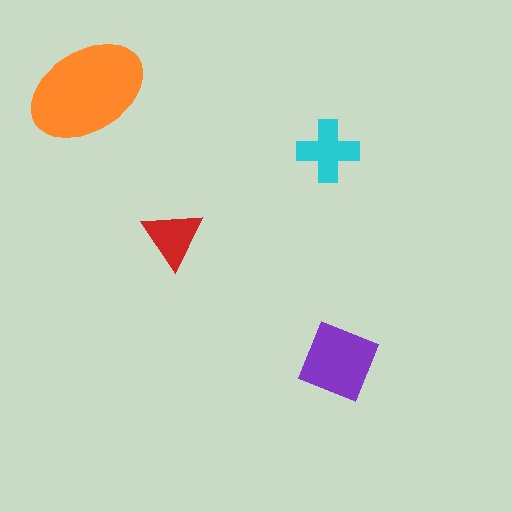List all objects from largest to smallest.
The orange ellipse, the purple diamond, the cyan cross, the red triangle.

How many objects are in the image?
There are 4 objects in the image.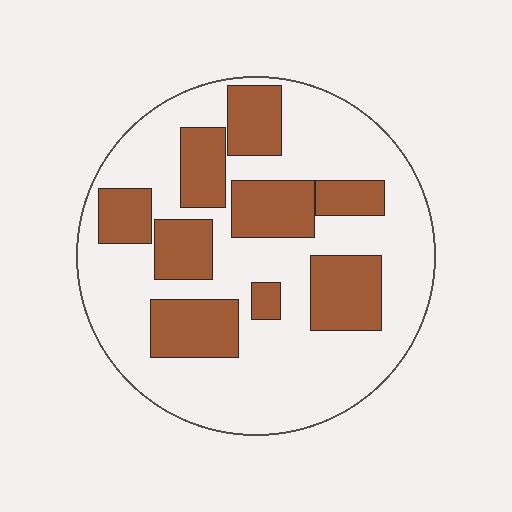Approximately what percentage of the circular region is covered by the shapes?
Approximately 35%.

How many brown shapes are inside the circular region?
9.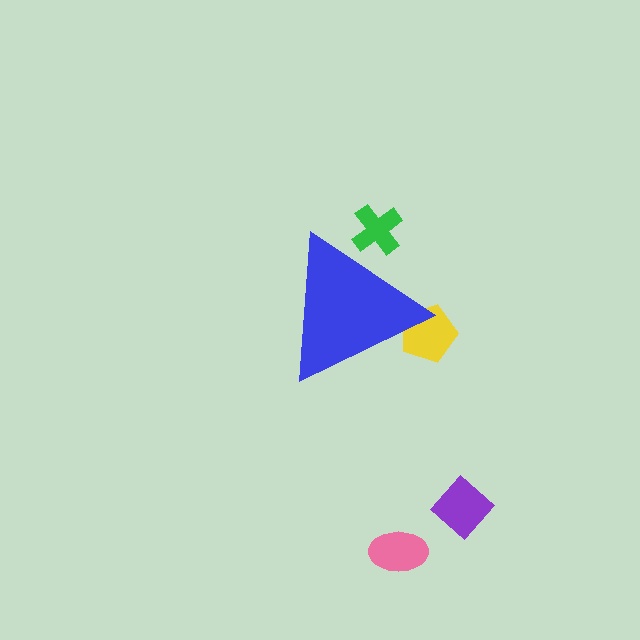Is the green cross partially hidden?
Yes, the green cross is partially hidden behind the blue triangle.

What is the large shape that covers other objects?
A blue triangle.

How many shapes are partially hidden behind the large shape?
2 shapes are partially hidden.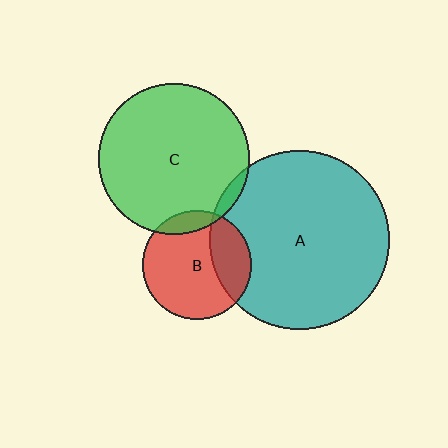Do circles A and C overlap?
Yes.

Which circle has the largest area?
Circle A (teal).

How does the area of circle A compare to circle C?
Approximately 1.4 times.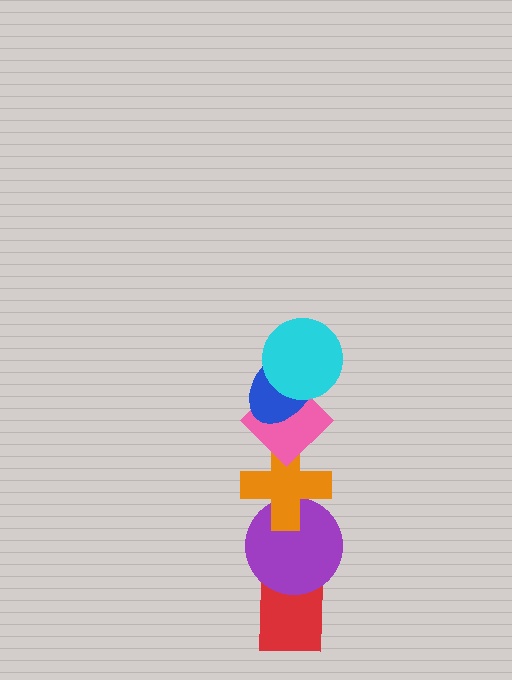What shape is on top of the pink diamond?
The blue ellipse is on top of the pink diamond.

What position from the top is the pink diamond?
The pink diamond is 3rd from the top.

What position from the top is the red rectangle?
The red rectangle is 6th from the top.